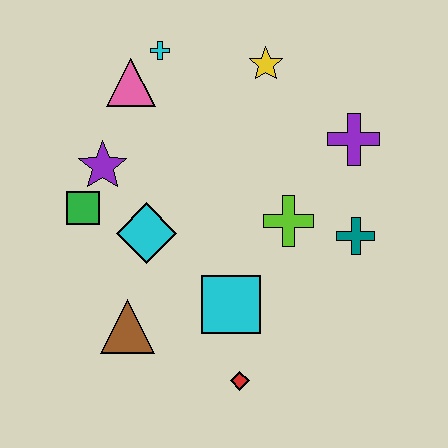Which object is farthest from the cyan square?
The cyan cross is farthest from the cyan square.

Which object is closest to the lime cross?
The teal cross is closest to the lime cross.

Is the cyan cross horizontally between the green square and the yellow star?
Yes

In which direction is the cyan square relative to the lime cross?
The cyan square is below the lime cross.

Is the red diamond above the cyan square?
No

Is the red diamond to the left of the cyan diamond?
No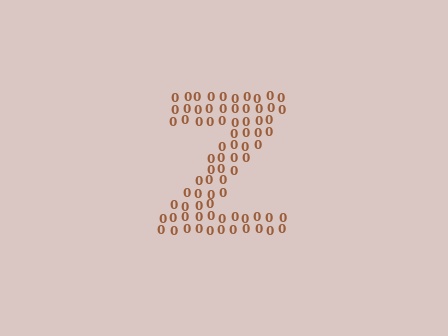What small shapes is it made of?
It is made of small digit 0's.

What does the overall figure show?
The overall figure shows the letter Z.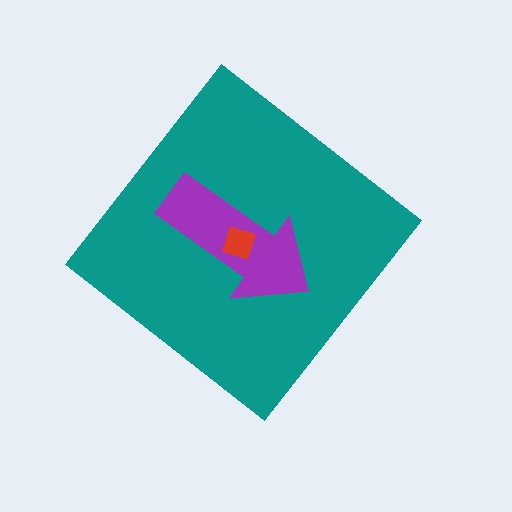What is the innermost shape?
The red square.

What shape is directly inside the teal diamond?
The purple arrow.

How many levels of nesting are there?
3.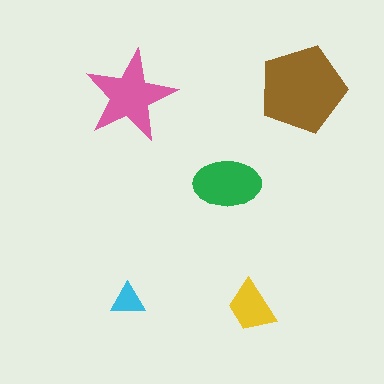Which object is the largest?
The brown pentagon.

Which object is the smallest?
The cyan triangle.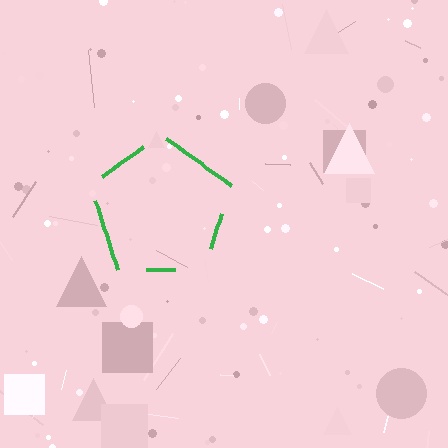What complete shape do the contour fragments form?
The contour fragments form a pentagon.